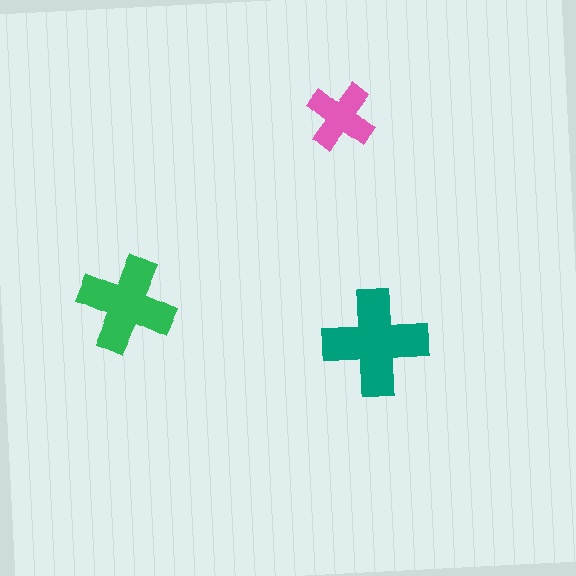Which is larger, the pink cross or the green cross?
The green one.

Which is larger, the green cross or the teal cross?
The teal one.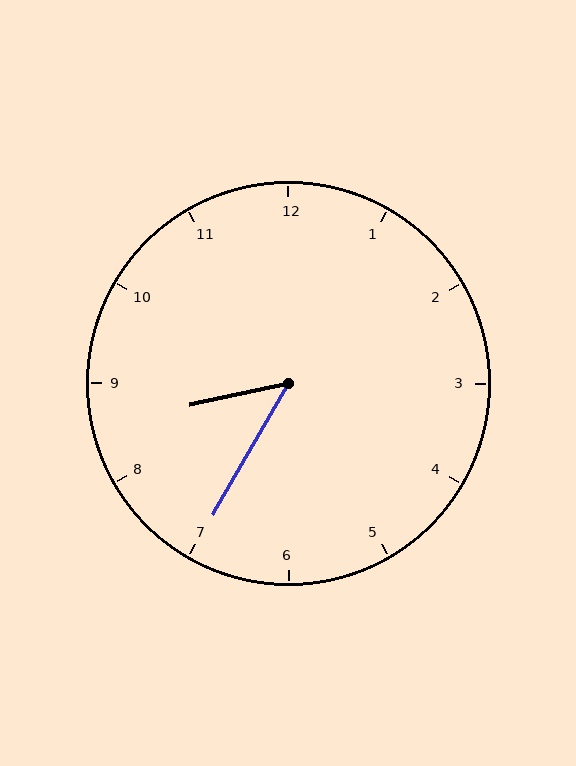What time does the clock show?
8:35.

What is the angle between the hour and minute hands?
Approximately 48 degrees.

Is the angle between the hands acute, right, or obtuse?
It is acute.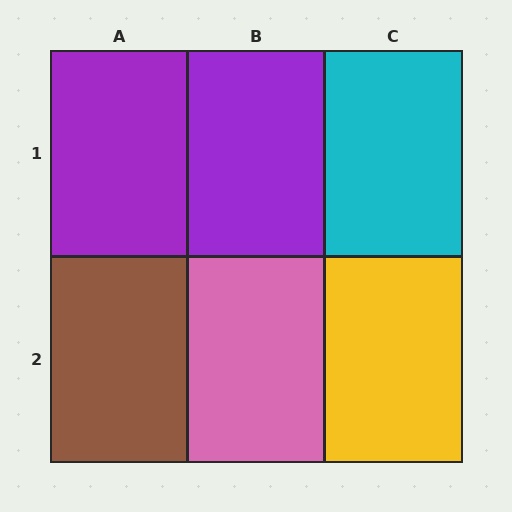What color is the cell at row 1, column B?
Purple.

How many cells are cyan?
1 cell is cyan.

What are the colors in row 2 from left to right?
Brown, pink, yellow.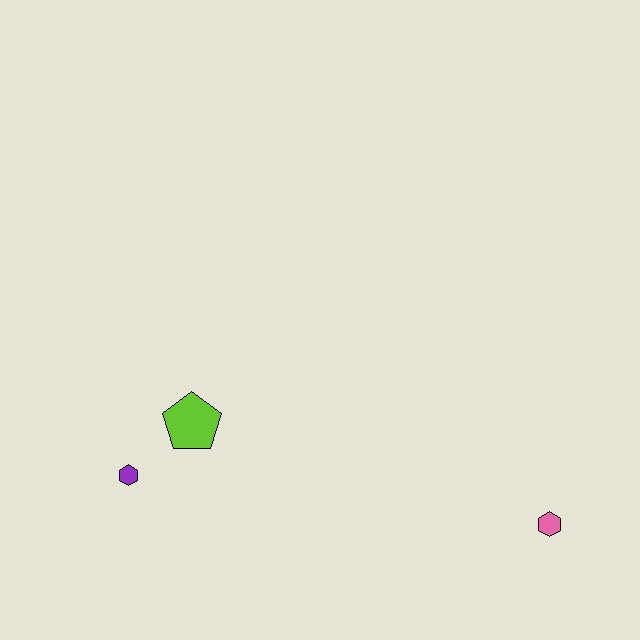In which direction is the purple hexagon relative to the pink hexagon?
The purple hexagon is to the left of the pink hexagon.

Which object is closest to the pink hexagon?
The lime pentagon is closest to the pink hexagon.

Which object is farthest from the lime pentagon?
The pink hexagon is farthest from the lime pentagon.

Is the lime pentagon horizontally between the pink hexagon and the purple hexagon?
Yes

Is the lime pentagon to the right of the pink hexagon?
No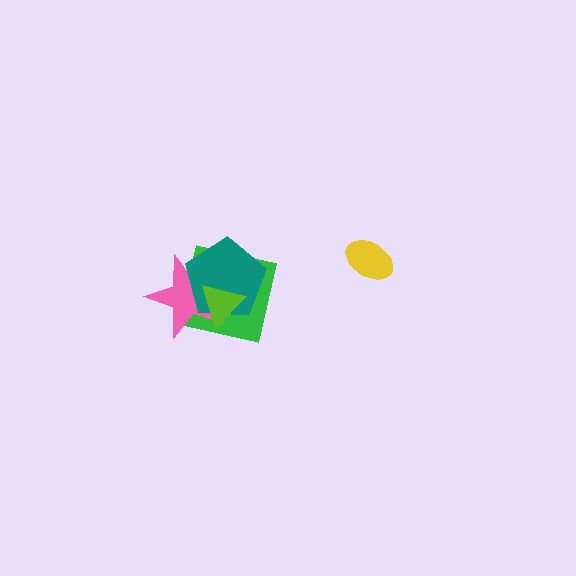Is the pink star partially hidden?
Yes, it is partially covered by another shape.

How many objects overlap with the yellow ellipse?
0 objects overlap with the yellow ellipse.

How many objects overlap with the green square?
3 objects overlap with the green square.